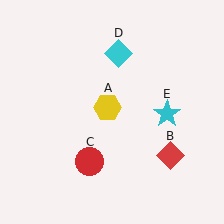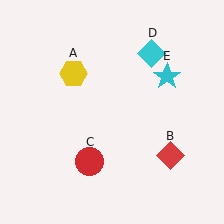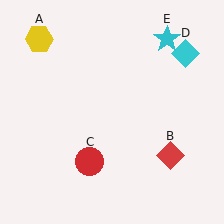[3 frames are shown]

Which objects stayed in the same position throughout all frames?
Red diamond (object B) and red circle (object C) remained stationary.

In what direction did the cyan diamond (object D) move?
The cyan diamond (object D) moved right.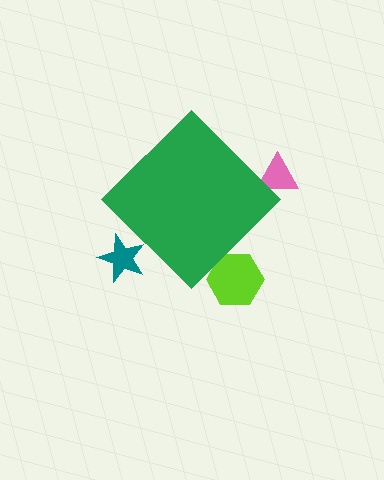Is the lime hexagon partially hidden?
Yes, the lime hexagon is partially hidden behind the green diamond.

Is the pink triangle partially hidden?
Yes, the pink triangle is partially hidden behind the green diamond.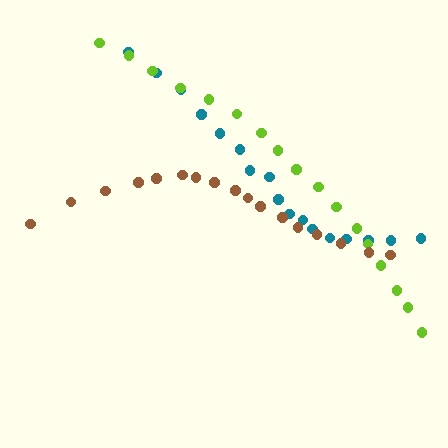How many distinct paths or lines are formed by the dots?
There are 3 distinct paths.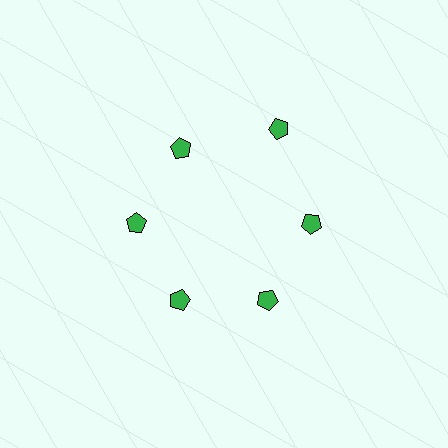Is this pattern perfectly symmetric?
No. The 6 green pentagons are arranged in a ring, but one element near the 1 o'clock position is pushed outward from the center, breaking the 6-fold rotational symmetry.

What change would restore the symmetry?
The symmetry would be restored by moving it inward, back onto the ring so that all 6 pentagons sit at equal angles and equal distance from the center.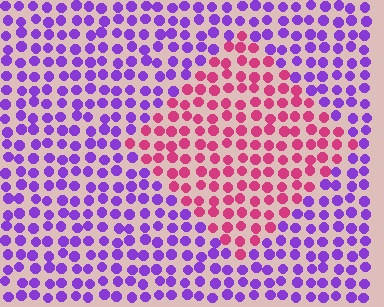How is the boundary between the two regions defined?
The boundary is defined purely by a slight shift in hue (about 62 degrees). Spacing, size, and orientation are identical on both sides.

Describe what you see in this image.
The image is filled with small purple elements in a uniform arrangement. A diamond-shaped region is visible where the elements are tinted to a slightly different hue, forming a subtle color boundary.